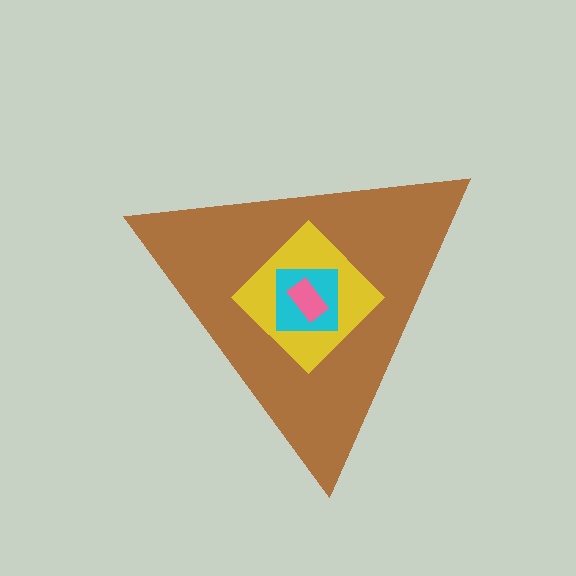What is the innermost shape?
The pink rectangle.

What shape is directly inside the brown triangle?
The yellow diamond.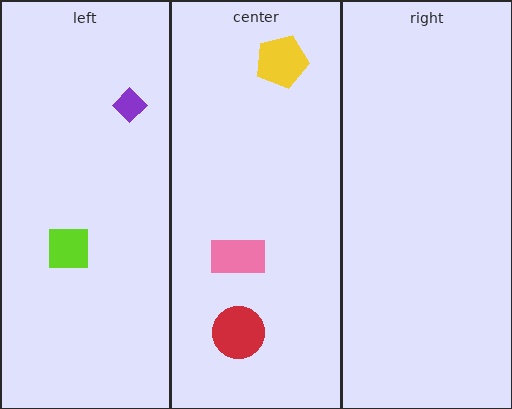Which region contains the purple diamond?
The left region.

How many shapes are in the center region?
3.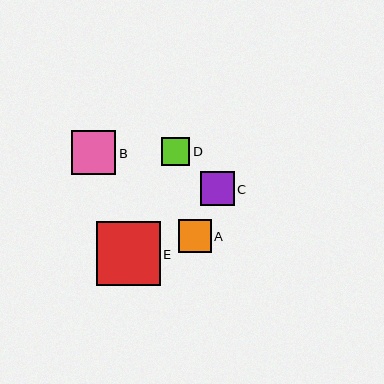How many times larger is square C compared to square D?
Square C is approximately 1.2 times the size of square D.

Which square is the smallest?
Square D is the smallest with a size of approximately 28 pixels.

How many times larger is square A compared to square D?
Square A is approximately 1.2 times the size of square D.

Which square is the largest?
Square E is the largest with a size of approximately 64 pixels.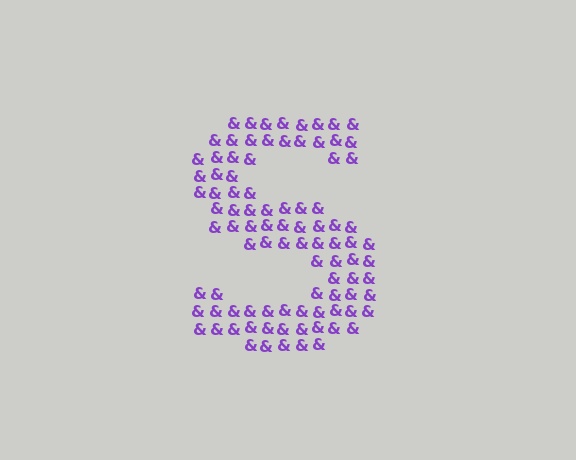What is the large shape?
The large shape is the letter S.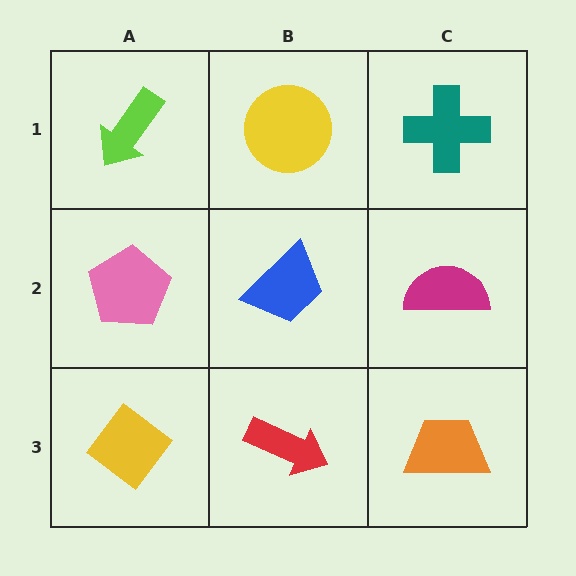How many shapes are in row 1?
3 shapes.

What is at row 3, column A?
A yellow diamond.